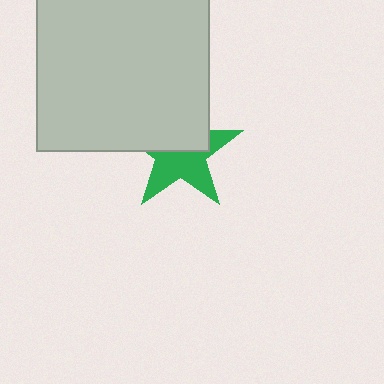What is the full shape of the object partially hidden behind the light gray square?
The partially hidden object is a green star.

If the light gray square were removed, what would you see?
You would see the complete green star.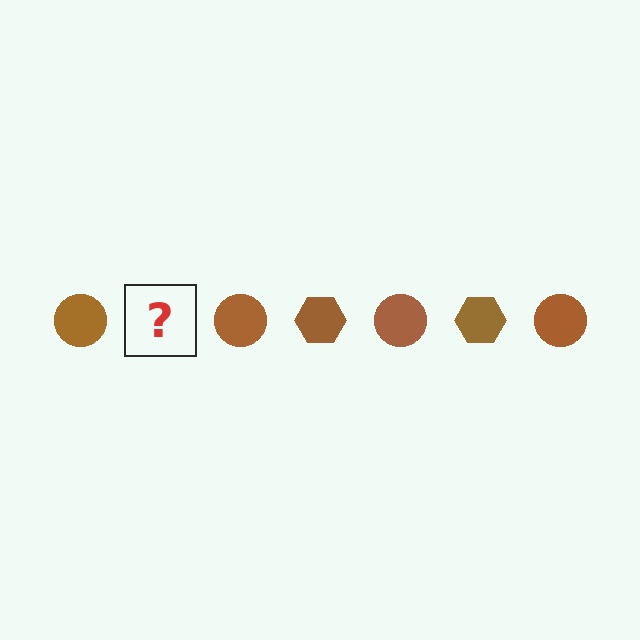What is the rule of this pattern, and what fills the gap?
The rule is that the pattern cycles through circle, hexagon shapes in brown. The gap should be filled with a brown hexagon.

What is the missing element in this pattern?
The missing element is a brown hexagon.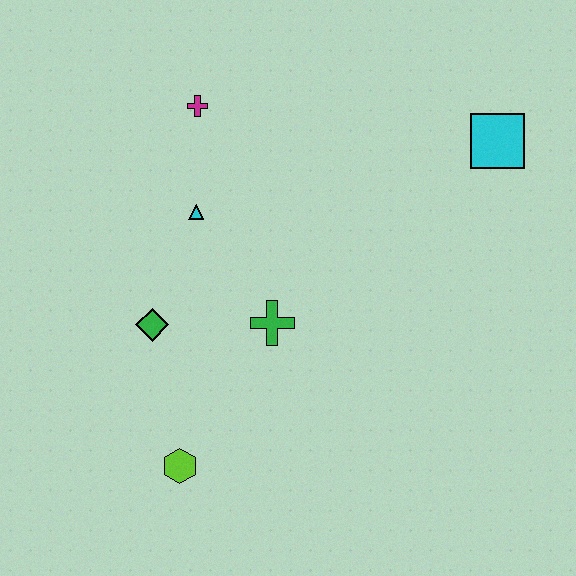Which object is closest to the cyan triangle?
The magenta cross is closest to the cyan triangle.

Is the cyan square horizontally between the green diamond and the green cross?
No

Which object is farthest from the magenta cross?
The lime hexagon is farthest from the magenta cross.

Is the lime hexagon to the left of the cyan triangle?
Yes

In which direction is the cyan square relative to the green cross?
The cyan square is to the right of the green cross.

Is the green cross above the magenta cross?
No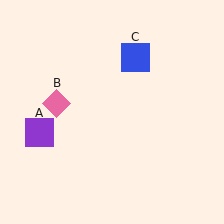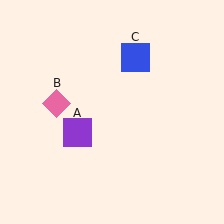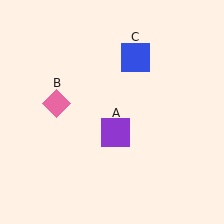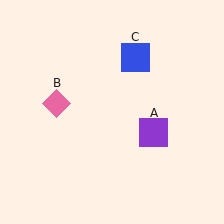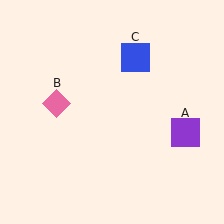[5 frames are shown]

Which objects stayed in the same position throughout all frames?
Pink diamond (object B) and blue square (object C) remained stationary.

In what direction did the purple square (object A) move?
The purple square (object A) moved right.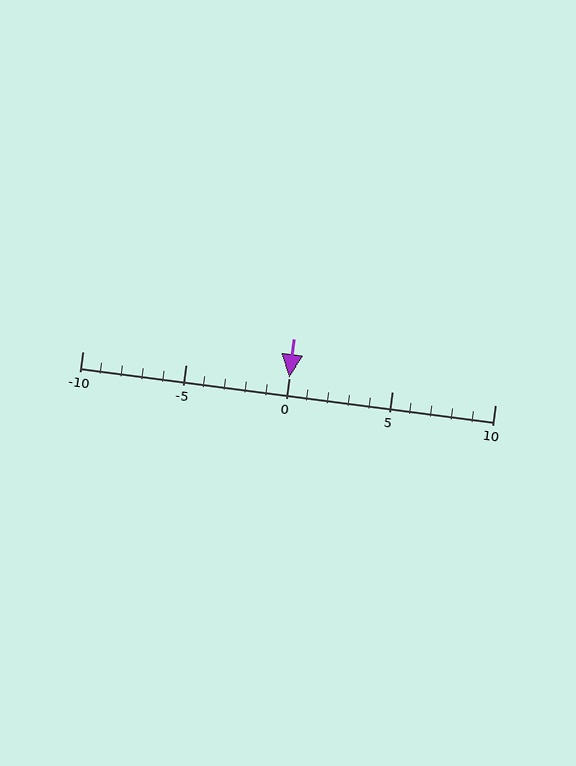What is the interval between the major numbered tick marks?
The major tick marks are spaced 5 units apart.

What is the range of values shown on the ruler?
The ruler shows values from -10 to 10.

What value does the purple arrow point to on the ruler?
The purple arrow points to approximately 0.